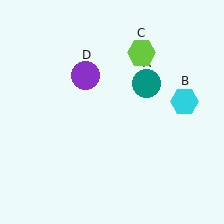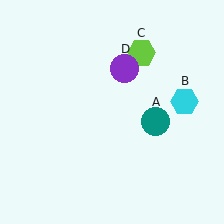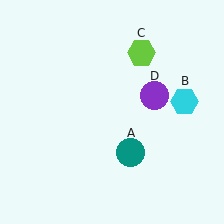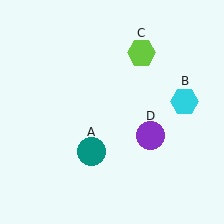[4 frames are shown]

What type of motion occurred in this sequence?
The teal circle (object A), purple circle (object D) rotated clockwise around the center of the scene.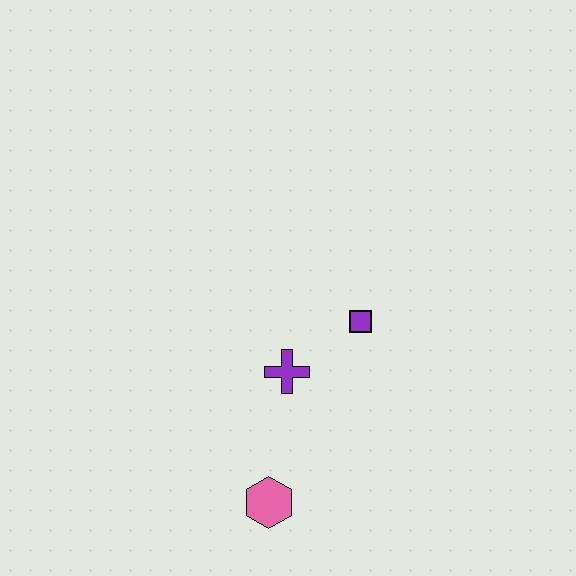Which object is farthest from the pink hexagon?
The purple square is farthest from the pink hexagon.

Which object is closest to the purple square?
The purple cross is closest to the purple square.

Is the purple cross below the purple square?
Yes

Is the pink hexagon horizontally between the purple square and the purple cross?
No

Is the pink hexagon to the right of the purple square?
No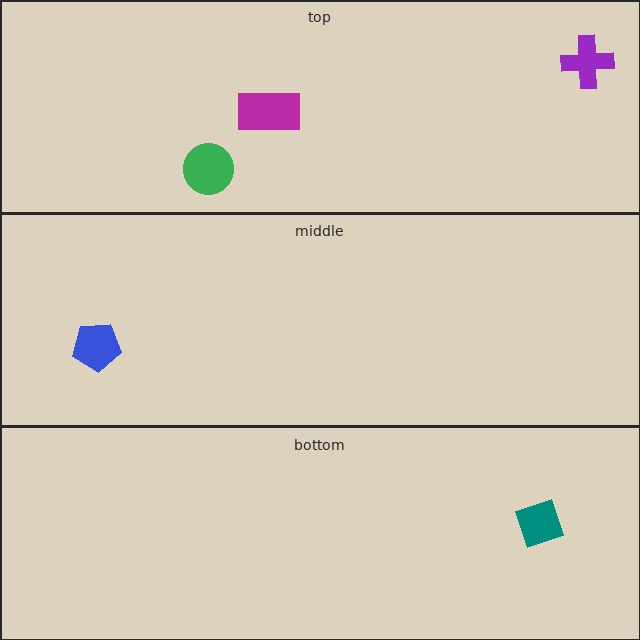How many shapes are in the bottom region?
1.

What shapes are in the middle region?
The blue pentagon.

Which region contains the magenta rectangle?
The top region.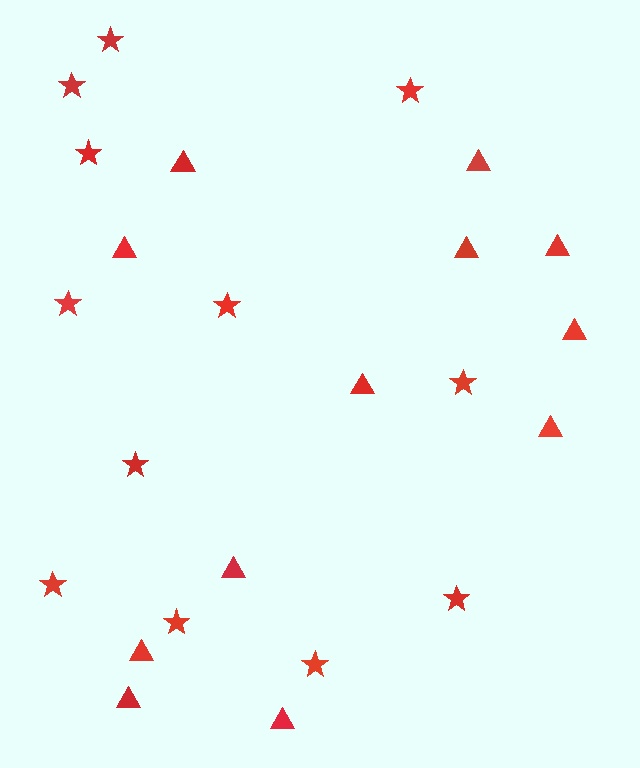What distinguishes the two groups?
There are 2 groups: one group of stars (12) and one group of triangles (12).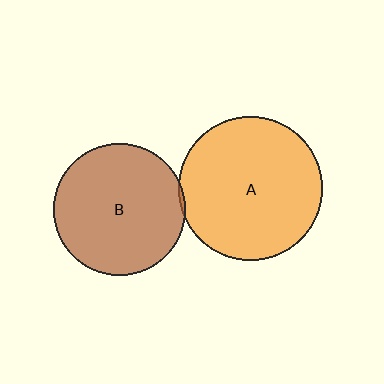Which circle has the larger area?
Circle A (orange).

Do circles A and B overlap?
Yes.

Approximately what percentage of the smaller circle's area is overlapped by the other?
Approximately 5%.